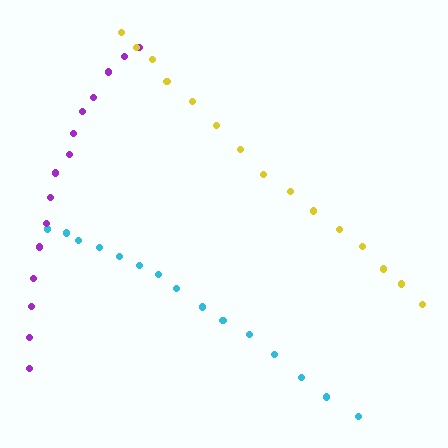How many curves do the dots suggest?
There are 3 distinct paths.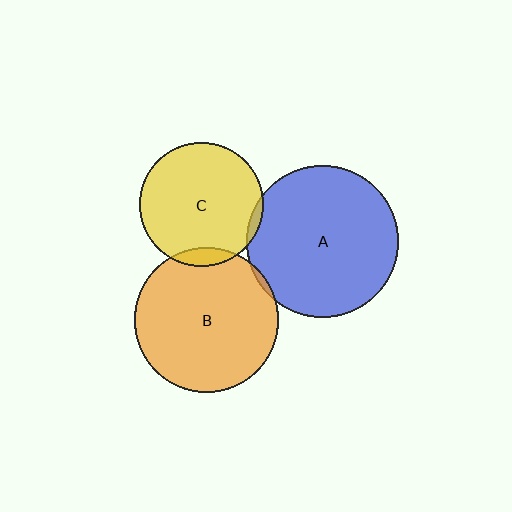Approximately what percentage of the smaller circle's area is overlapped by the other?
Approximately 5%.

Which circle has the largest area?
Circle A (blue).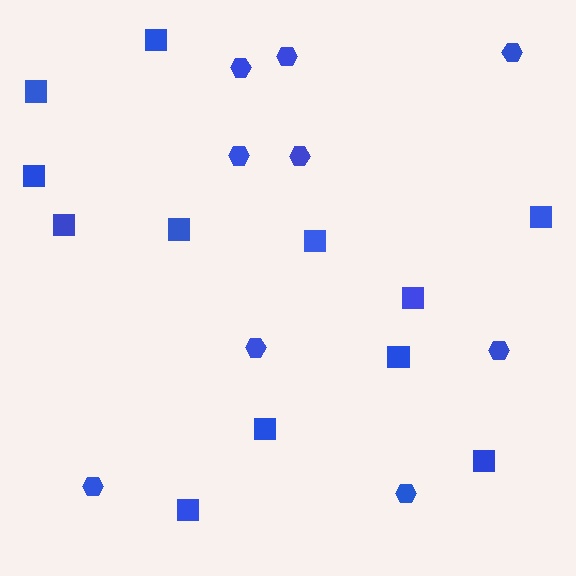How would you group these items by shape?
There are 2 groups: one group of squares (12) and one group of hexagons (9).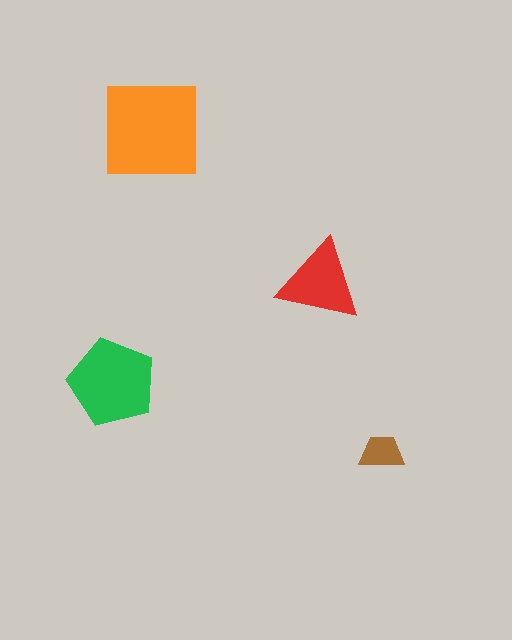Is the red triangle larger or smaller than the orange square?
Smaller.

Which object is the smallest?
The brown trapezoid.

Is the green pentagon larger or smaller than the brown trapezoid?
Larger.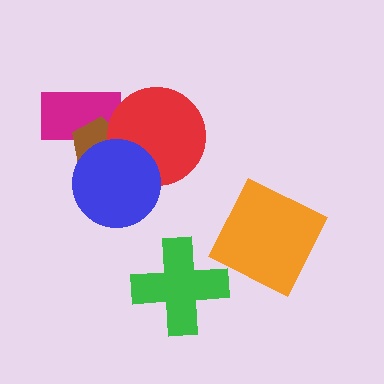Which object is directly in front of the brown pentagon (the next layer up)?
The red circle is directly in front of the brown pentagon.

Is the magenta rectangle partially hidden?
Yes, it is partially covered by another shape.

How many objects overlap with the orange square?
0 objects overlap with the orange square.